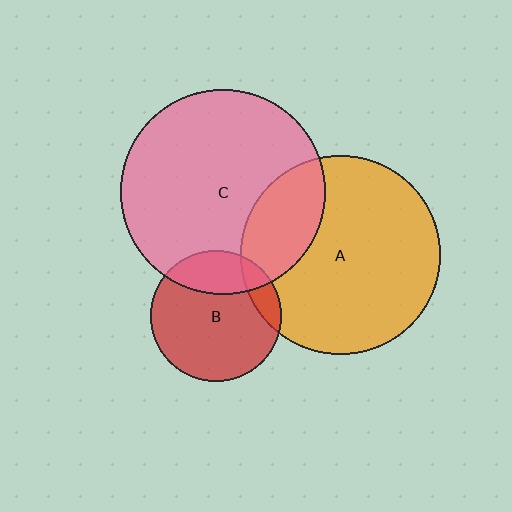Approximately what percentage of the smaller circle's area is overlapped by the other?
Approximately 10%.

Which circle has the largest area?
Circle C (pink).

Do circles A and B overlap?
Yes.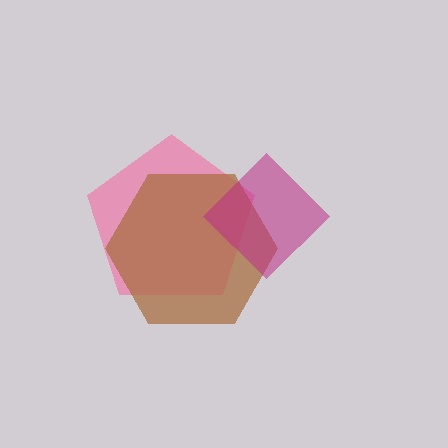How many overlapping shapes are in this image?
There are 3 overlapping shapes in the image.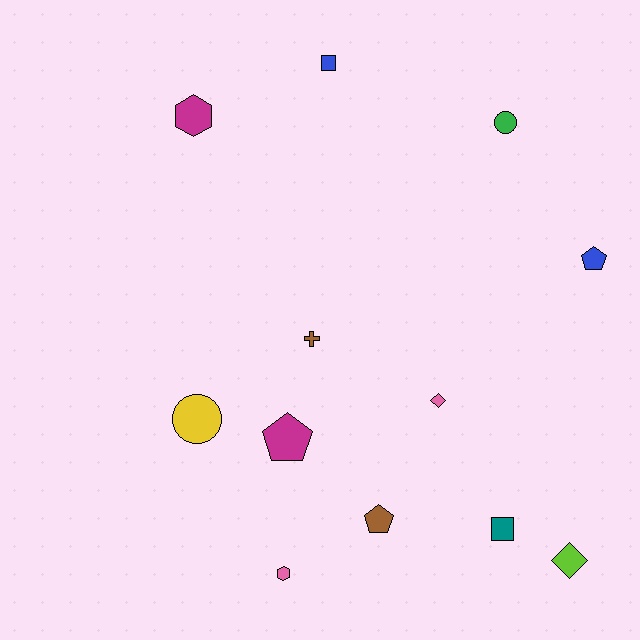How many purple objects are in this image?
There are no purple objects.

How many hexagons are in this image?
There are 2 hexagons.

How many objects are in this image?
There are 12 objects.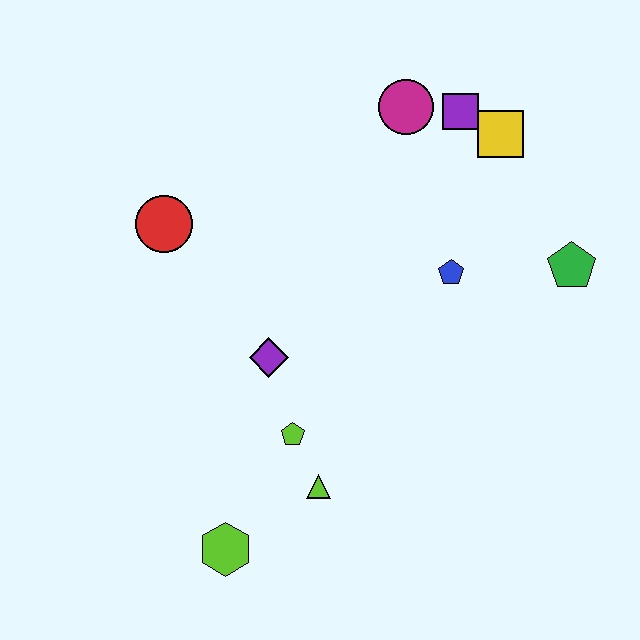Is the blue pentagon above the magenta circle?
No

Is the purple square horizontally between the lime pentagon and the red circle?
No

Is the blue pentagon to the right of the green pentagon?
No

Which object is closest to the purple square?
The yellow square is closest to the purple square.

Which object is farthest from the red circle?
The green pentagon is farthest from the red circle.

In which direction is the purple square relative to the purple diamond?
The purple square is above the purple diamond.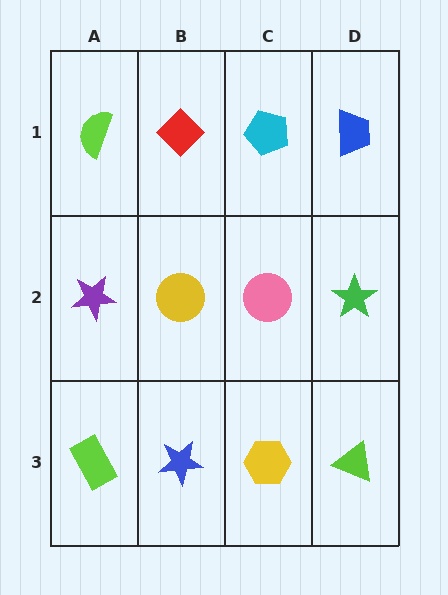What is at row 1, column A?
A lime semicircle.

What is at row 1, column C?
A cyan pentagon.